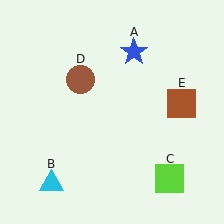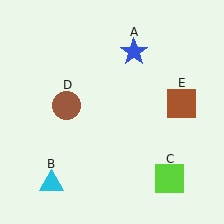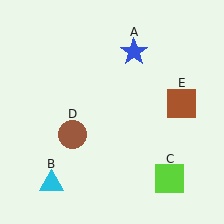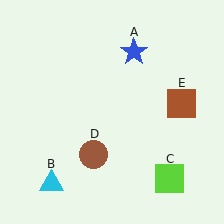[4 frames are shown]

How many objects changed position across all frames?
1 object changed position: brown circle (object D).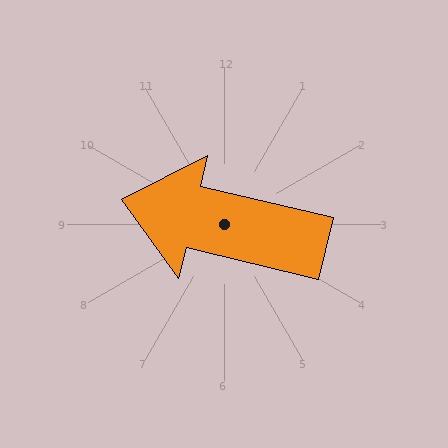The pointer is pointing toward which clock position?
Roughly 9 o'clock.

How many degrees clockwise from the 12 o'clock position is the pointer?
Approximately 283 degrees.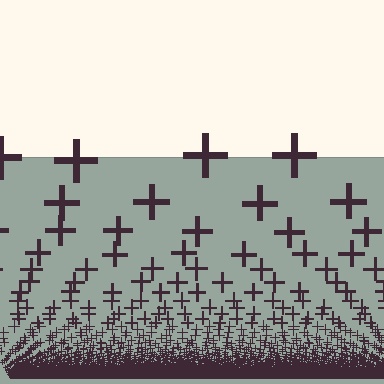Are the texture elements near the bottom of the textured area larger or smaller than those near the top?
Smaller. The gradient is inverted — elements near the bottom are smaller and denser.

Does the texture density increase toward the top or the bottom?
Density increases toward the bottom.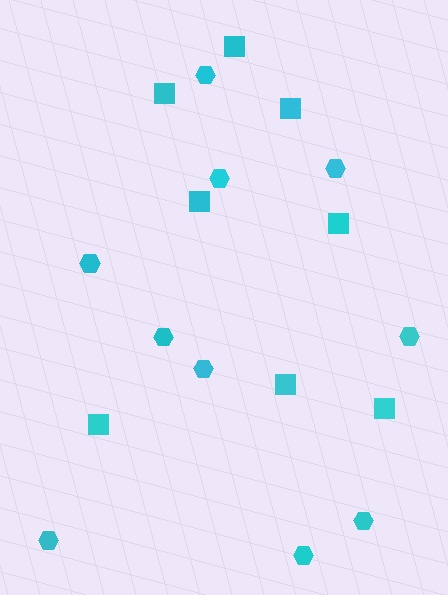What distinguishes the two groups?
There are 2 groups: one group of squares (8) and one group of hexagons (10).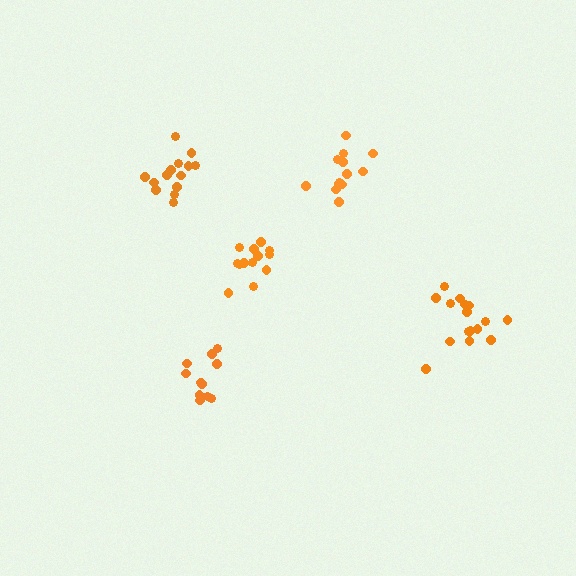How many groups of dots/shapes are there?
There are 5 groups.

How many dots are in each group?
Group 1: 16 dots, Group 2: 13 dots, Group 3: 11 dots, Group 4: 14 dots, Group 5: 13 dots (67 total).